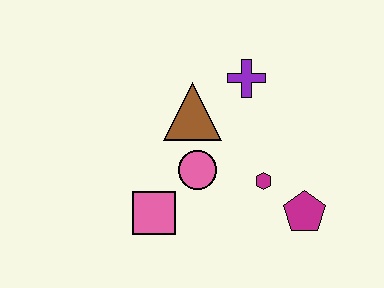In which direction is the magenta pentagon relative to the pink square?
The magenta pentagon is to the right of the pink square.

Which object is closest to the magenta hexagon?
The magenta pentagon is closest to the magenta hexagon.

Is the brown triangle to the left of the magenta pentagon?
Yes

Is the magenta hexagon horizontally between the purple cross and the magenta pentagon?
Yes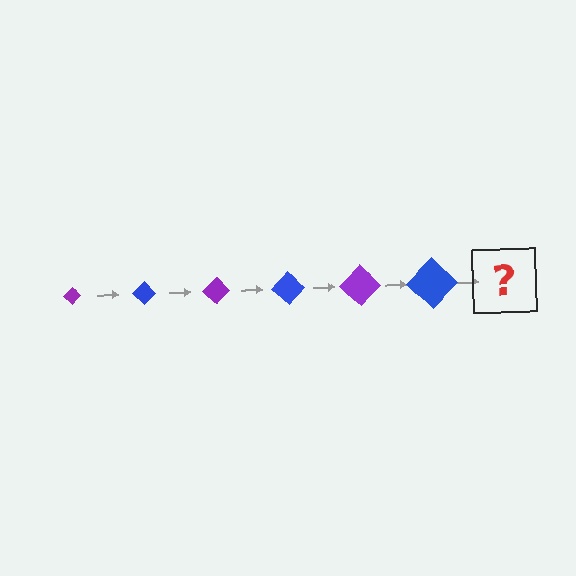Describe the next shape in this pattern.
It should be a purple diamond, larger than the previous one.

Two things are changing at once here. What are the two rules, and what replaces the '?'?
The two rules are that the diamond grows larger each step and the color cycles through purple and blue. The '?' should be a purple diamond, larger than the previous one.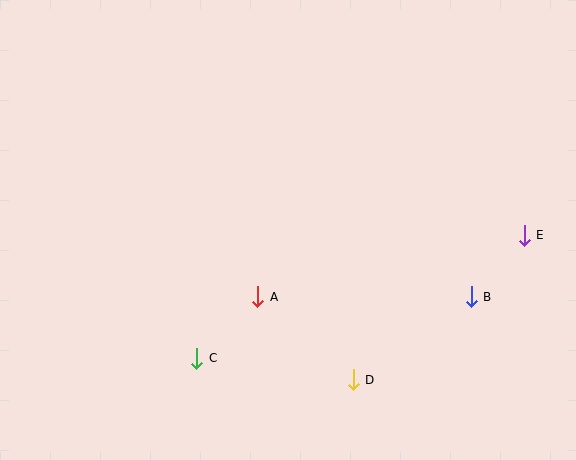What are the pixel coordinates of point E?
Point E is at (524, 235).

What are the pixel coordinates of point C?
Point C is at (197, 358).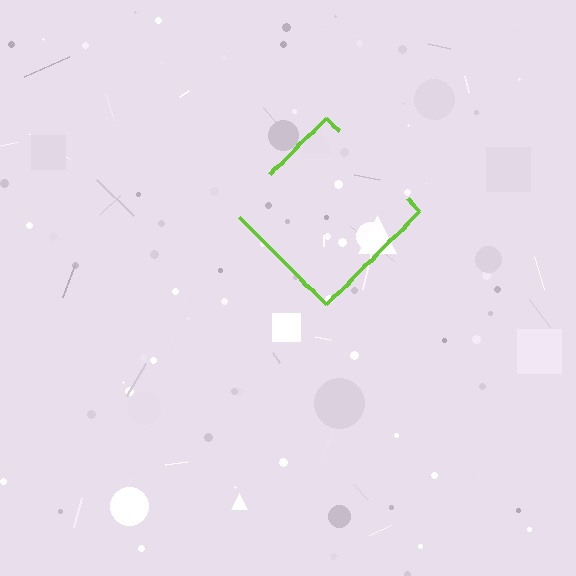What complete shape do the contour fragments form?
The contour fragments form a diamond.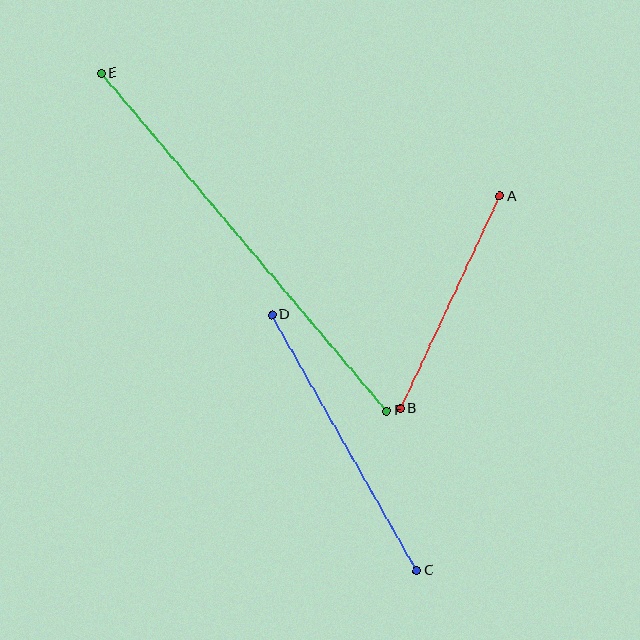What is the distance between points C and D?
The distance is approximately 294 pixels.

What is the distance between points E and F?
The distance is approximately 442 pixels.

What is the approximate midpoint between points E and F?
The midpoint is at approximately (244, 242) pixels.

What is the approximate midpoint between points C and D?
The midpoint is at approximately (344, 443) pixels.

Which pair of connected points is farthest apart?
Points E and F are farthest apart.